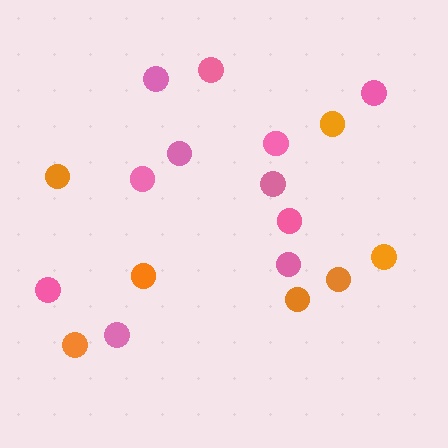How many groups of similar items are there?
There are 2 groups: one group of pink circles (11) and one group of orange circles (7).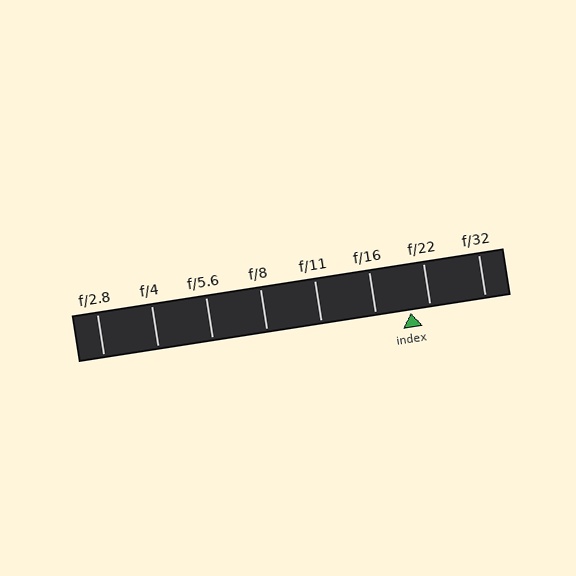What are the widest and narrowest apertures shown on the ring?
The widest aperture shown is f/2.8 and the narrowest is f/32.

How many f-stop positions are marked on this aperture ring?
There are 8 f-stop positions marked.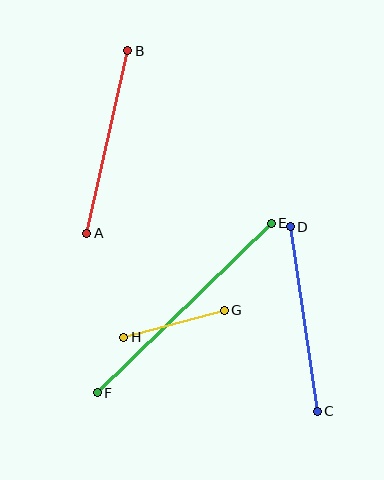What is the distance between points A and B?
The distance is approximately 187 pixels.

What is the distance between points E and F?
The distance is approximately 243 pixels.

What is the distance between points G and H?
The distance is approximately 104 pixels.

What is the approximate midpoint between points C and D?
The midpoint is at approximately (304, 319) pixels.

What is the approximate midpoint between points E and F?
The midpoint is at approximately (184, 308) pixels.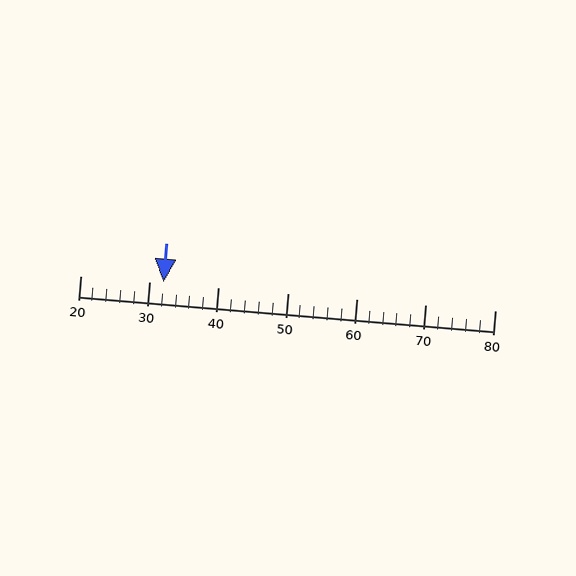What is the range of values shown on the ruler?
The ruler shows values from 20 to 80.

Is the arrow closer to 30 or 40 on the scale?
The arrow is closer to 30.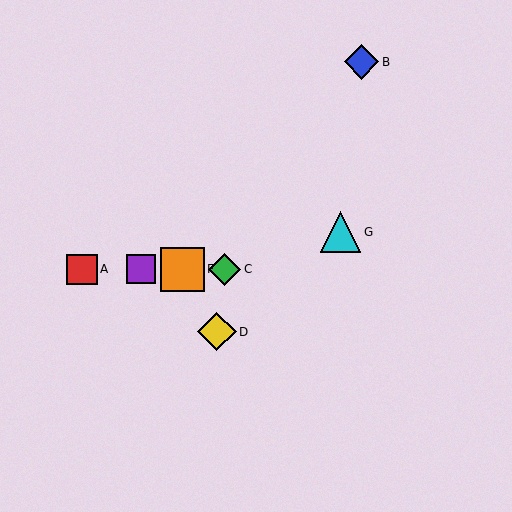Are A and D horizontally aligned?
No, A is at y≈269 and D is at y≈332.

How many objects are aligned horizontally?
4 objects (A, C, E, F) are aligned horizontally.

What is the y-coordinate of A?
Object A is at y≈269.